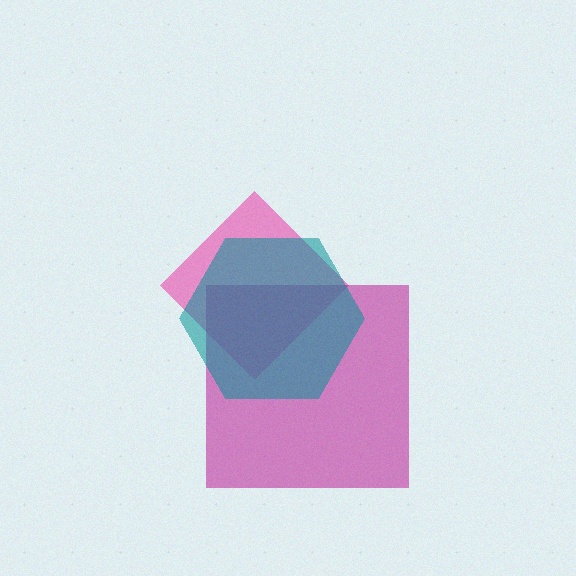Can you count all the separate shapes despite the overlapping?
Yes, there are 3 separate shapes.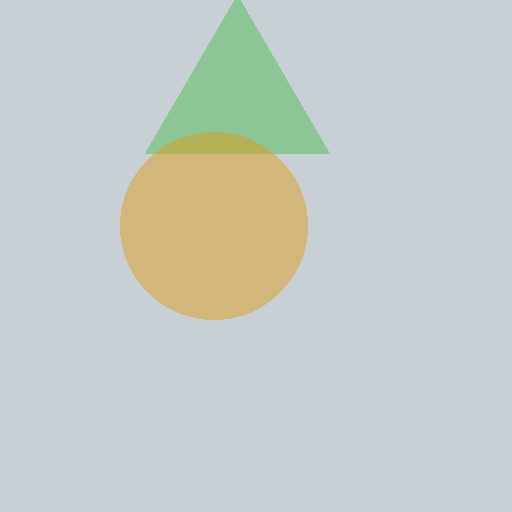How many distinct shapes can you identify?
There are 2 distinct shapes: a green triangle, an orange circle.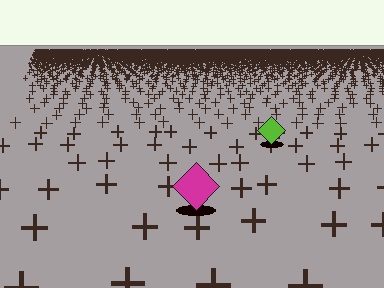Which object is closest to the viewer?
The magenta diamond is closest. The texture marks near it are larger and more spread out.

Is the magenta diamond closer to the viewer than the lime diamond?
Yes. The magenta diamond is closer — you can tell from the texture gradient: the ground texture is coarser near it.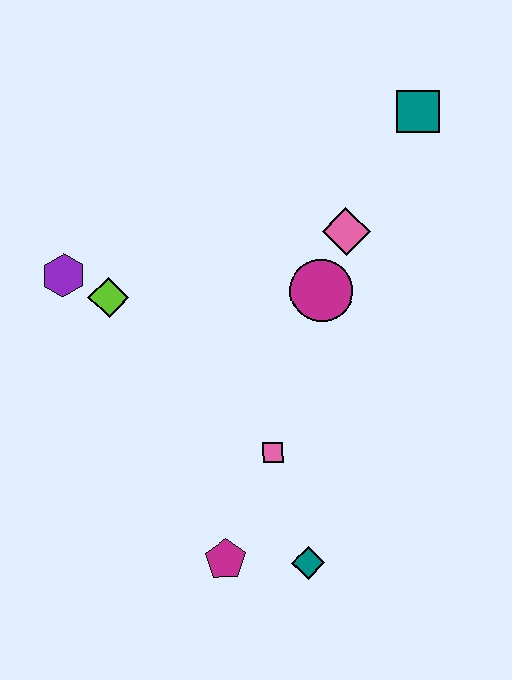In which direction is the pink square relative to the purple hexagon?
The pink square is to the right of the purple hexagon.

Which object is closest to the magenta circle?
The pink diamond is closest to the magenta circle.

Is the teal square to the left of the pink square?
No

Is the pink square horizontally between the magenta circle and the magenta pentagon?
Yes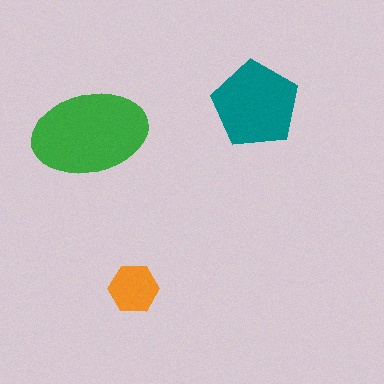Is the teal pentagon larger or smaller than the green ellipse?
Smaller.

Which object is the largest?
The green ellipse.